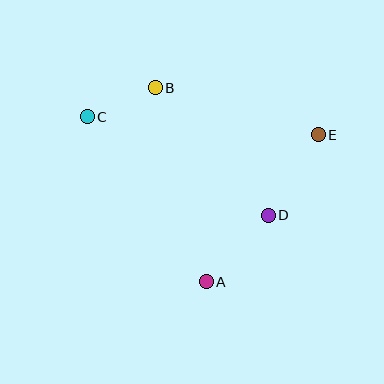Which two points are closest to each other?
Points B and C are closest to each other.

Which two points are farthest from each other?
Points C and E are farthest from each other.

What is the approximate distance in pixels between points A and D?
The distance between A and D is approximately 91 pixels.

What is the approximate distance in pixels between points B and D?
The distance between B and D is approximately 171 pixels.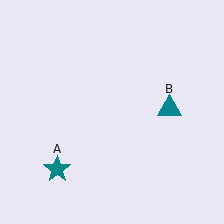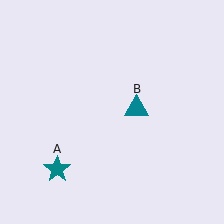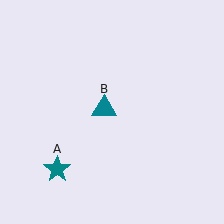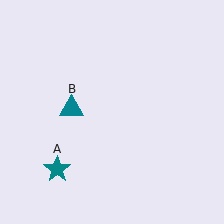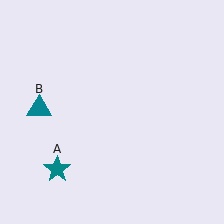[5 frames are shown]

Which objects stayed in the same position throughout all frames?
Teal star (object A) remained stationary.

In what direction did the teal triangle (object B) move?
The teal triangle (object B) moved left.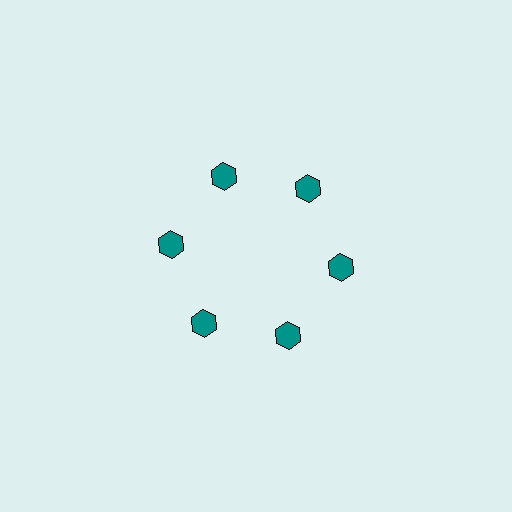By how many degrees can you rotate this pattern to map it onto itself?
The pattern maps onto itself every 60 degrees of rotation.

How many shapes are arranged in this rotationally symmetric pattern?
There are 6 shapes, arranged in 6 groups of 1.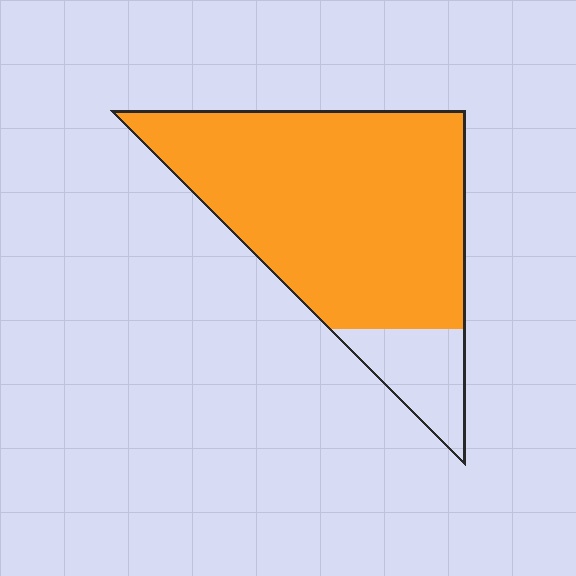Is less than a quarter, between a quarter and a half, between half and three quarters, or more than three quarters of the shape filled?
More than three quarters.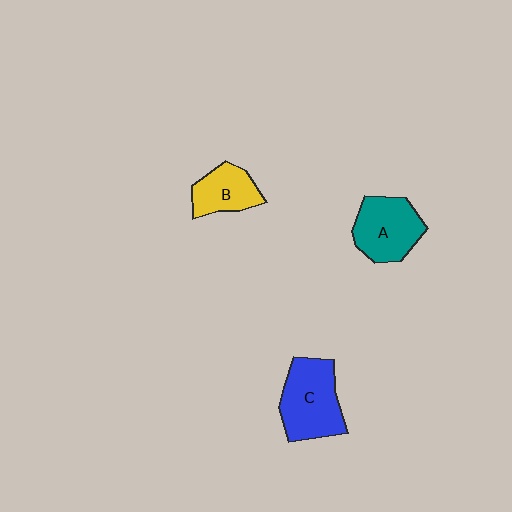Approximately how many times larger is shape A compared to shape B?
Approximately 1.4 times.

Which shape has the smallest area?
Shape B (yellow).